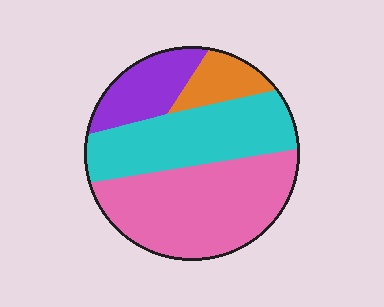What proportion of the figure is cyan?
Cyan takes up between a sixth and a third of the figure.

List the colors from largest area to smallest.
From largest to smallest: pink, cyan, purple, orange.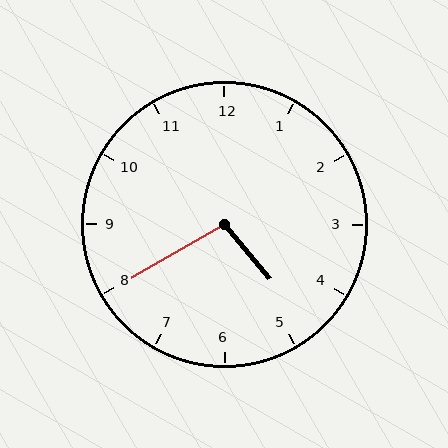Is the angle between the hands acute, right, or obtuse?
It is obtuse.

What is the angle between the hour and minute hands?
Approximately 100 degrees.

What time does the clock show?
4:40.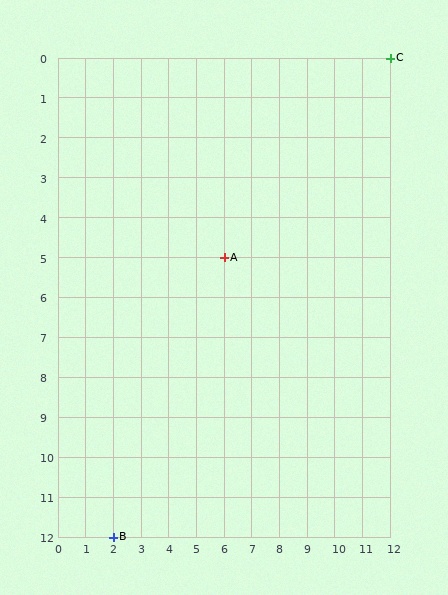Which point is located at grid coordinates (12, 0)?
Point C is at (12, 0).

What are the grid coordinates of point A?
Point A is at grid coordinates (6, 5).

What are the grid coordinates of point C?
Point C is at grid coordinates (12, 0).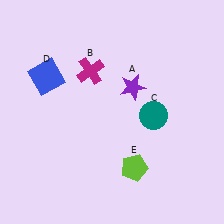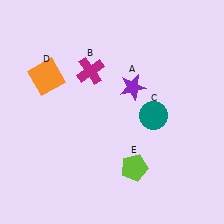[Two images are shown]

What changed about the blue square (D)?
In Image 1, D is blue. In Image 2, it changed to orange.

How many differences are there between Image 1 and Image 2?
There is 1 difference between the two images.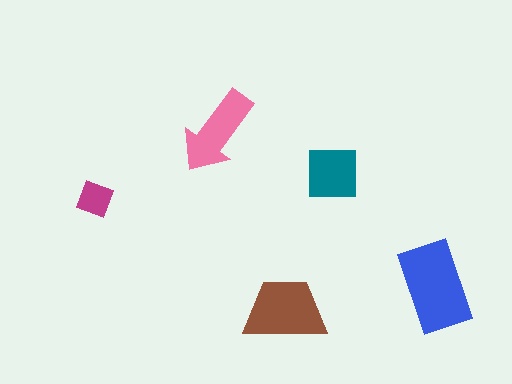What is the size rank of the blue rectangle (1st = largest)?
1st.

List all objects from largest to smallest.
The blue rectangle, the brown trapezoid, the pink arrow, the teal square, the magenta diamond.